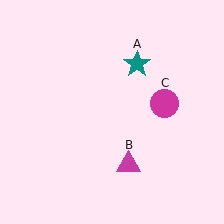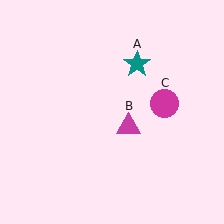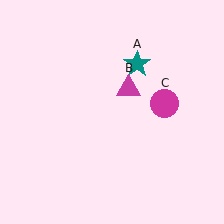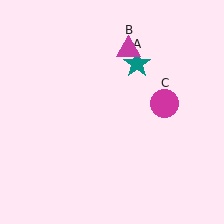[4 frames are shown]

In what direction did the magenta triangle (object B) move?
The magenta triangle (object B) moved up.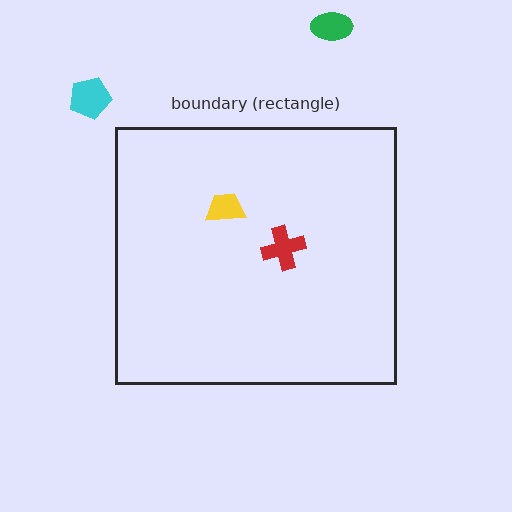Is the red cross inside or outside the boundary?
Inside.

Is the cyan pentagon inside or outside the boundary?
Outside.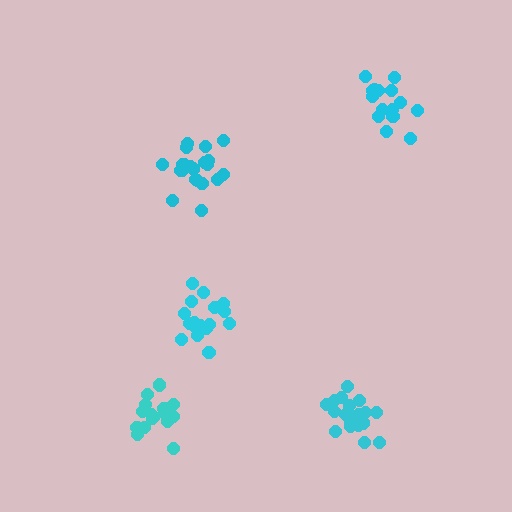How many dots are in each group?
Group 1: 15 dots, Group 2: 19 dots, Group 3: 21 dots, Group 4: 17 dots, Group 5: 17 dots (89 total).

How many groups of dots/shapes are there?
There are 5 groups.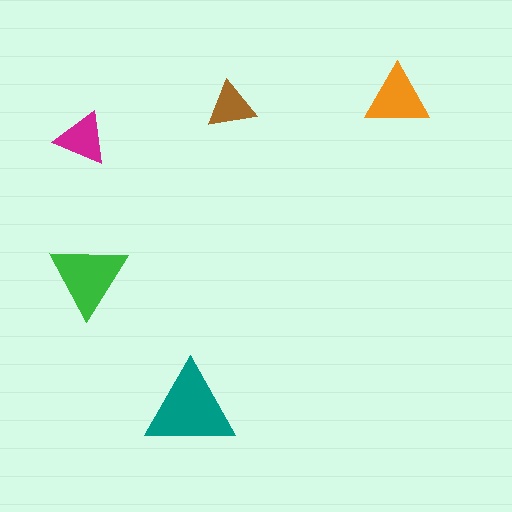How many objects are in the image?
There are 5 objects in the image.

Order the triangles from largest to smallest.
the teal one, the green one, the orange one, the magenta one, the brown one.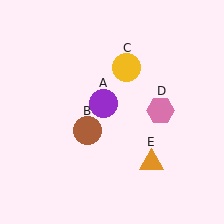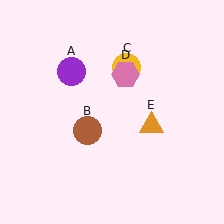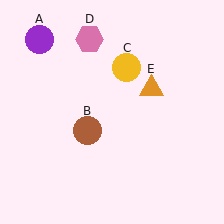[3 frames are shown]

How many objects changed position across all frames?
3 objects changed position: purple circle (object A), pink hexagon (object D), orange triangle (object E).